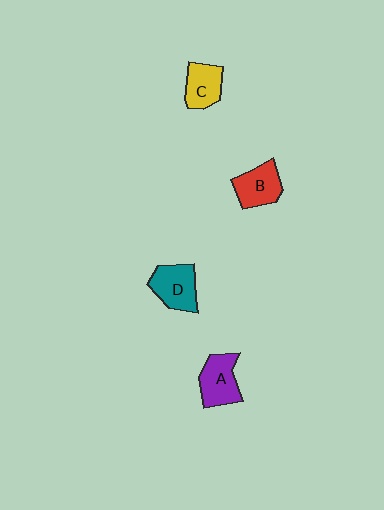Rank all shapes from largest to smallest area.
From largest to smallest: D (teal), A (purple), B (red), C (yellow).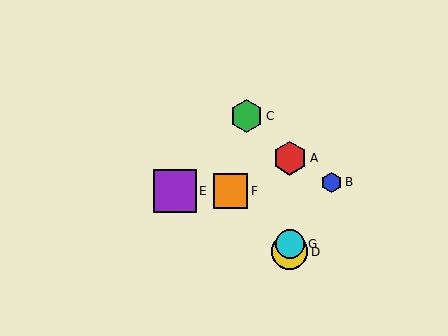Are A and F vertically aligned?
No, A is at x≈290 and F is at x≈230.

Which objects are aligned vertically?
Objects A, D, G are aligned vertically.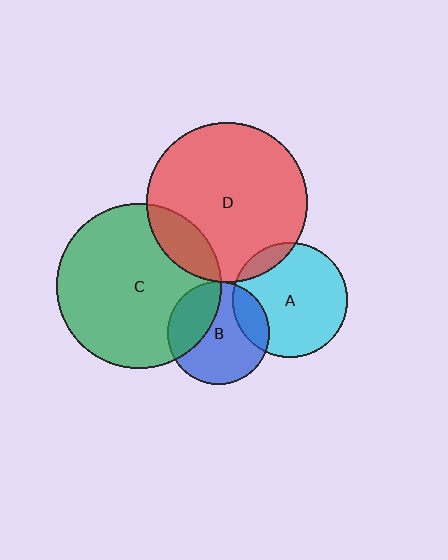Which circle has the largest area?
Circle C (green).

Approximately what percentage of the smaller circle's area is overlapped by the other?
Approximately 5%.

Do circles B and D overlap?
Yes.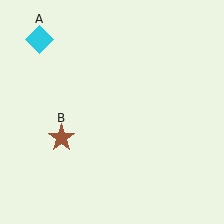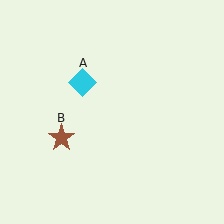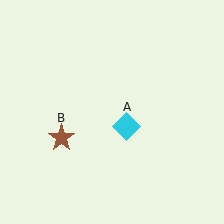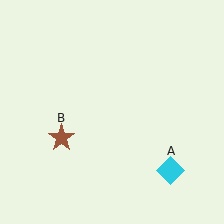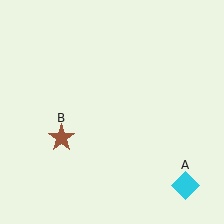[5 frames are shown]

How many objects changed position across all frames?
1 object changed position: cyan diamond (object A).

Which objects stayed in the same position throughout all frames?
Brown star (object B) remained stationary.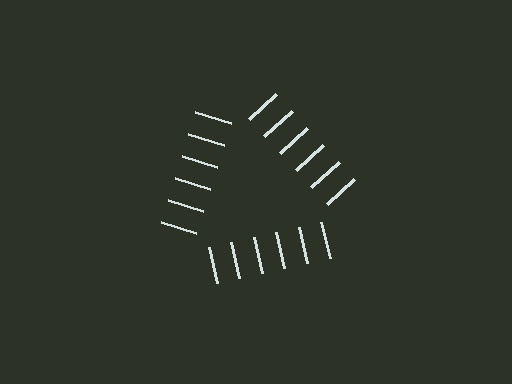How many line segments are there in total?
18 — 6 along each of the 3 edges.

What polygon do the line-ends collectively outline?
An illusory triangle — the line segments terminate on its edges but no continuous stroke is drawn.